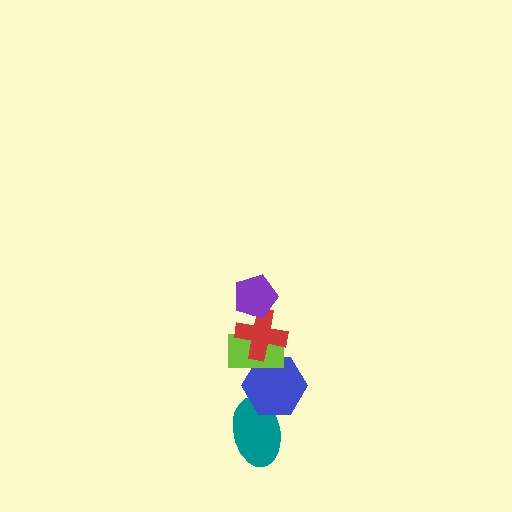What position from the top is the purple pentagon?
The purple pentagon is 1st from the top.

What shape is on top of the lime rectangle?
The red cross is on top of the lime rectangle.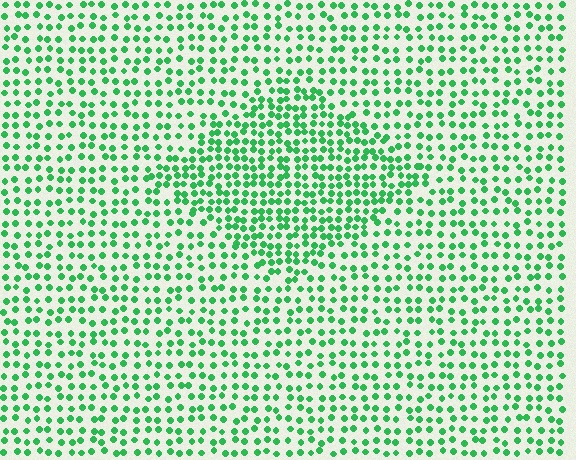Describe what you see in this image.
The image contains small green elements arranged at two different densities. A diamond-shaped region is visible where the elements are more densely packed than the surrounding area.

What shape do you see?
I see a diamond.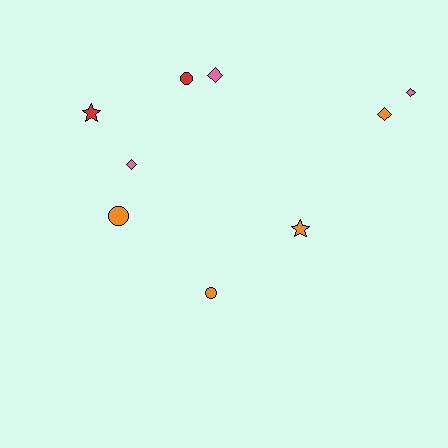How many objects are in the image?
There are 9 objects.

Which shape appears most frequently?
Diamond, with 4 objects.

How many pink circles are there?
There are no pink circles.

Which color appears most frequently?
Orange, with 4 objects.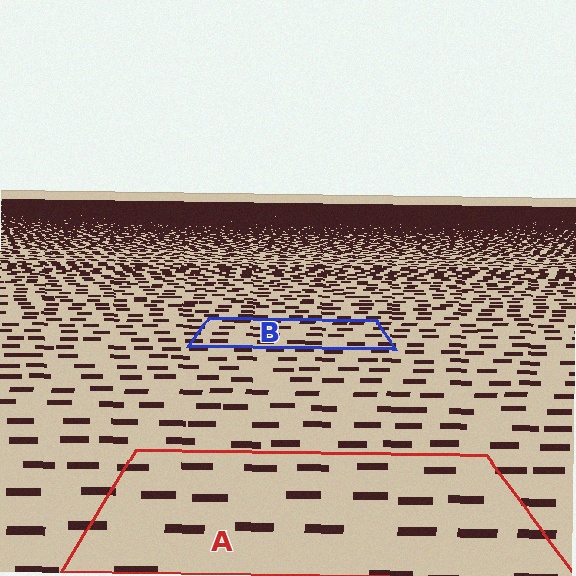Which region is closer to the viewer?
Region A is closer. The texture elements there are larger and more spread out.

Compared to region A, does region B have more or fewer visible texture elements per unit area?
Region B has more texture elements per unit area — they are packed more densely because it is farther away.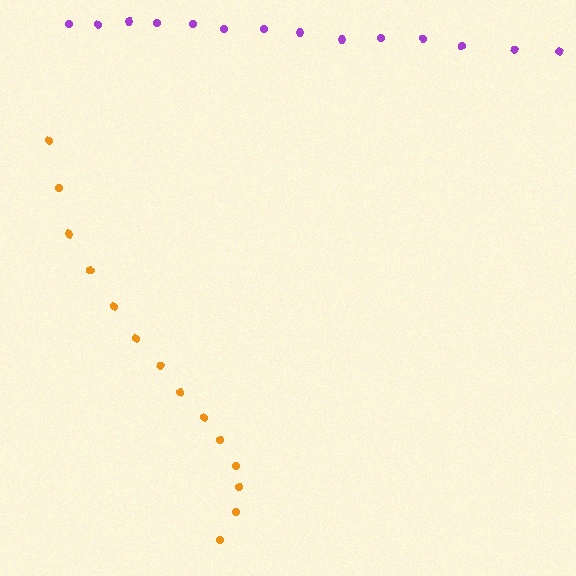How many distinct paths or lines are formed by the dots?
There are 2 distinct paths.